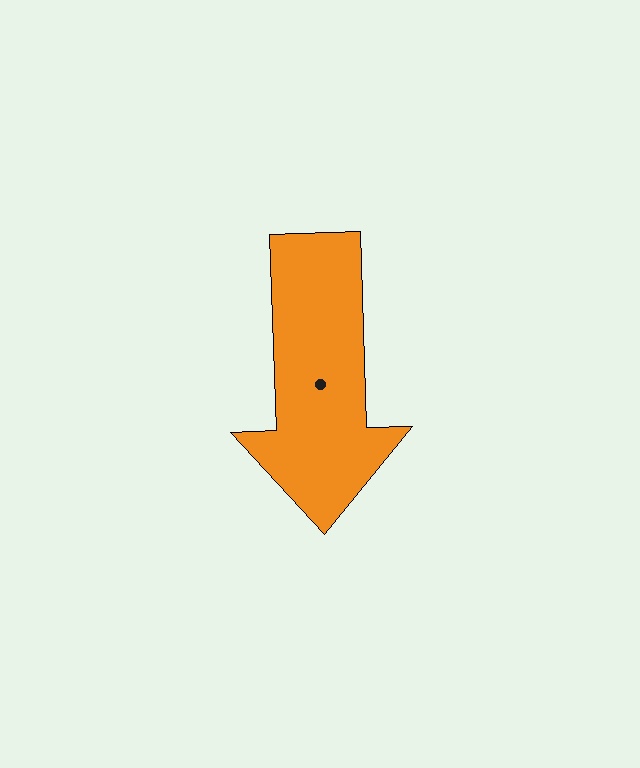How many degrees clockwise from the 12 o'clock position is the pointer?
Approximately 178 degrees.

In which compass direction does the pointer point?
South.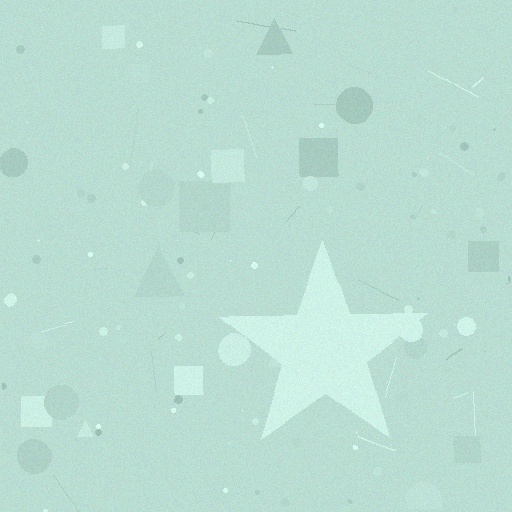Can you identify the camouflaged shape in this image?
The camouflaged shape is a star.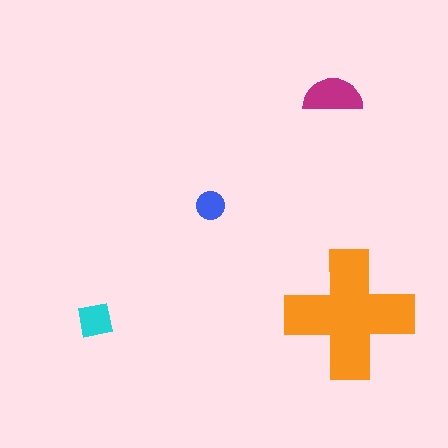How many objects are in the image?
There are 4 objects in the image.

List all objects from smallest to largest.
The blue circle, the cyan square, the magenta semicircle, the orange cross.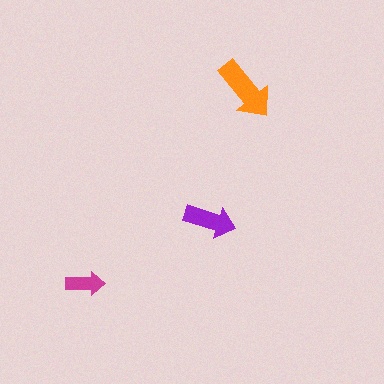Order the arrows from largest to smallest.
the orange one, the purple one, the magenta one.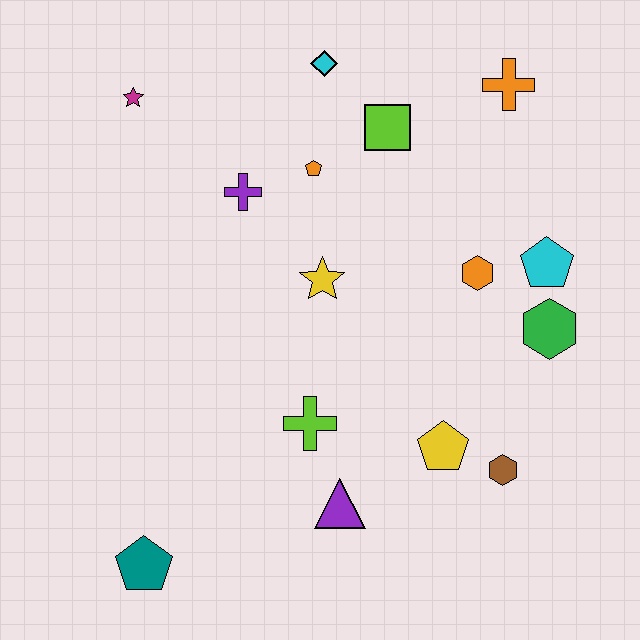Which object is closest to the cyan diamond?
The lime square is closest to the cyan diamond.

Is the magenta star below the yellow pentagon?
No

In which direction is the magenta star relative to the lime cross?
The magenta star is above the lime cross.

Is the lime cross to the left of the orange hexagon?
Yes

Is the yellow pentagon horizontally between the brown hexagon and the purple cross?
Yes